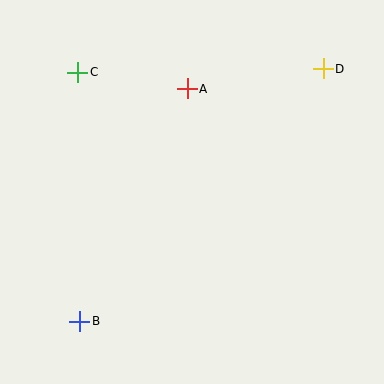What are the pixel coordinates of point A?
Point A is at (187, 89).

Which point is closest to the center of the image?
Point A at (187, 89) is closest to the center.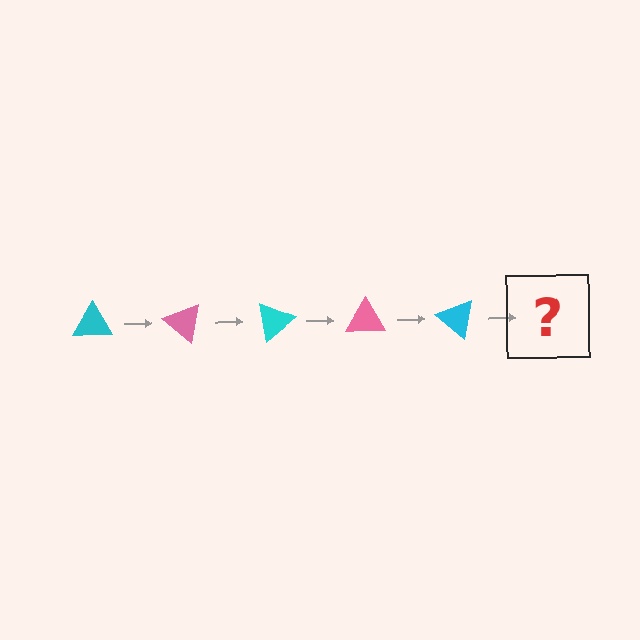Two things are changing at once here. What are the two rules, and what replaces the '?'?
The two rules are that it rotates 40 degrees each step and the color cycles through cyan and pink. The '?' should be a pink triangle, rotated 200 degrees from the start.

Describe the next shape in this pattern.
It should be a pink triangle, rotated 200 degrees from the start.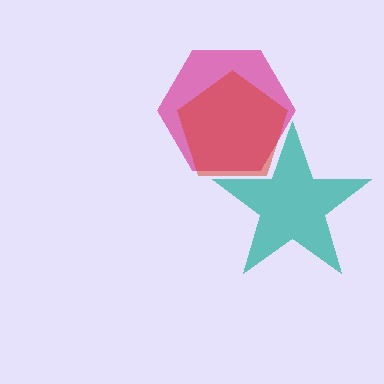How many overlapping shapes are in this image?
There are 3 overlapping shapes in the image.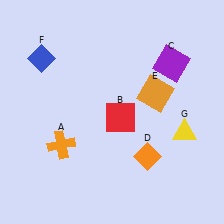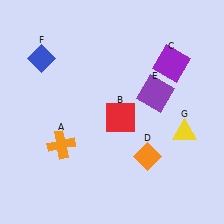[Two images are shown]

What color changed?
The square (E) changed from orange in Image 1 to purple in Image 2.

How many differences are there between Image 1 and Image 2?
There is 1 difference between the two images.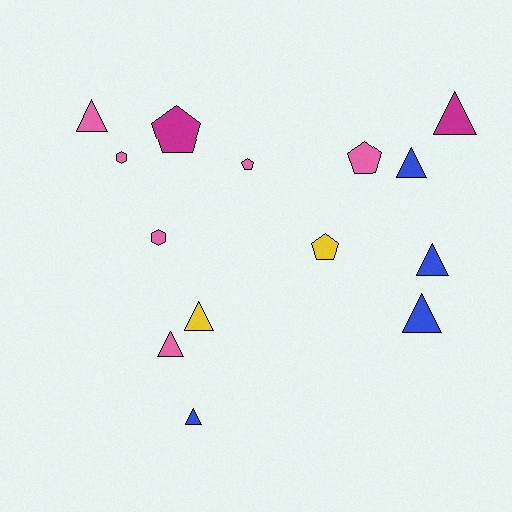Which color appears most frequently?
Pink, with 6 objects.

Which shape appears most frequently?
Triangle, with 8 objects.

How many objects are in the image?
There are 14 objects.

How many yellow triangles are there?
There is 1 yellow triangle.